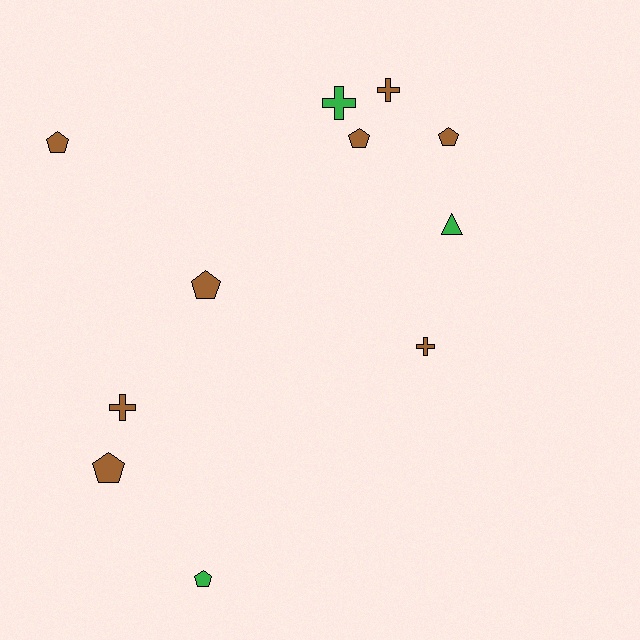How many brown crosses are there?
There are 3 brown crosses.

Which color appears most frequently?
Brown, with 8 objects.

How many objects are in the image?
There are 11 objects.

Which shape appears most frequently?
Pentagon, with 6 objects.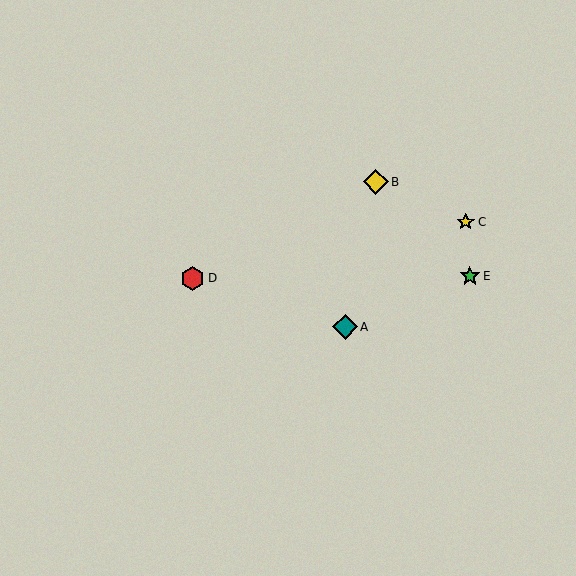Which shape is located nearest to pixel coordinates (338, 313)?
The teal diamond (labeled A) at (345, 327) is nearest to that location.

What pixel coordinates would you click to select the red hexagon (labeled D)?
Click at (193, 278) to select the red hexagon D.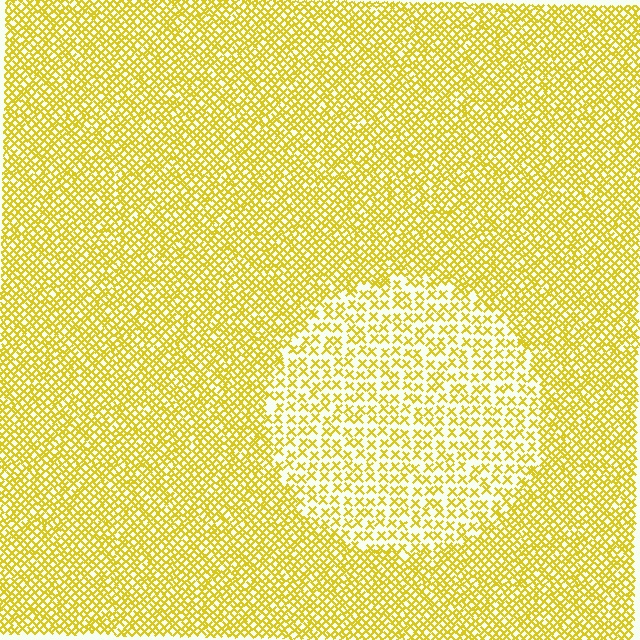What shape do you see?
I see a circle.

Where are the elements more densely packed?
The elements are more densely packed outside the circle boundary.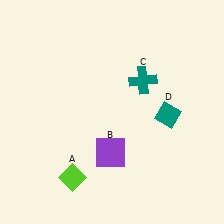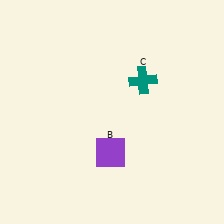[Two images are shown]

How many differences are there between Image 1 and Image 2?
There are 2 differences between the two images.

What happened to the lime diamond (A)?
The lime diamond (A) was removed in Image 2. It was in the bottom-left area of Image 1.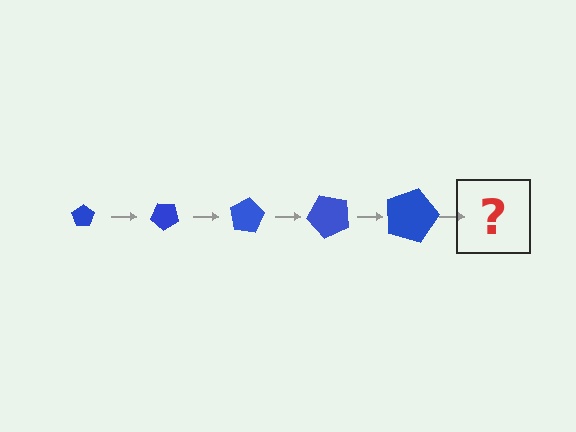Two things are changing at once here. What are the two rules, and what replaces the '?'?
The two rules are that the pentagon grows larger each step and it rotates 40 degrees each step. The '?' should be a pentagon, larger than the previous one and rotated 200 degrees from the start.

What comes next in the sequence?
The next element should be a pentagon, larger than the previous one and rotated 200 degrees from the start.